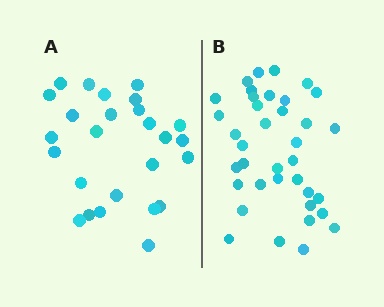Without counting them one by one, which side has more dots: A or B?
Region B (the right region) has more dots.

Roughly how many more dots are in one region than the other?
Region B has roughly 12 or so more dots than region A.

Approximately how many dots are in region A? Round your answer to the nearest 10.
About 30 dots. (The exact count is 26, which rounds to 30.)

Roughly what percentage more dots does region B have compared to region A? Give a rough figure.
About 40% more.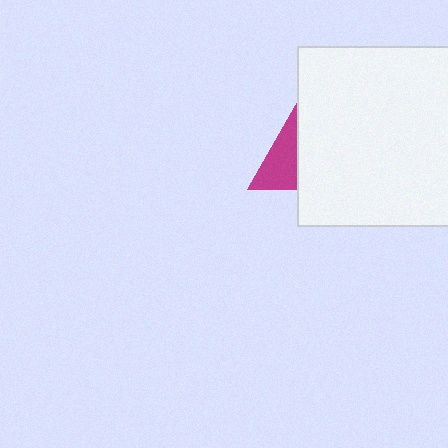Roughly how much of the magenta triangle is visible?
A small part of it is visible (roughly 40%).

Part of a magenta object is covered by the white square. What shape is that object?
It is a triangle.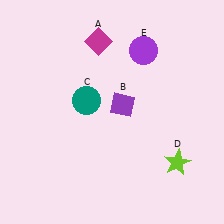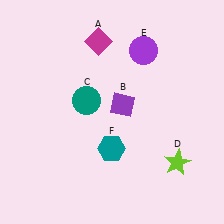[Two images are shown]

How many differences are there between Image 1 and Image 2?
There is 1 difference between the two images.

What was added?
A teal hexagon (F) was added in Image 2.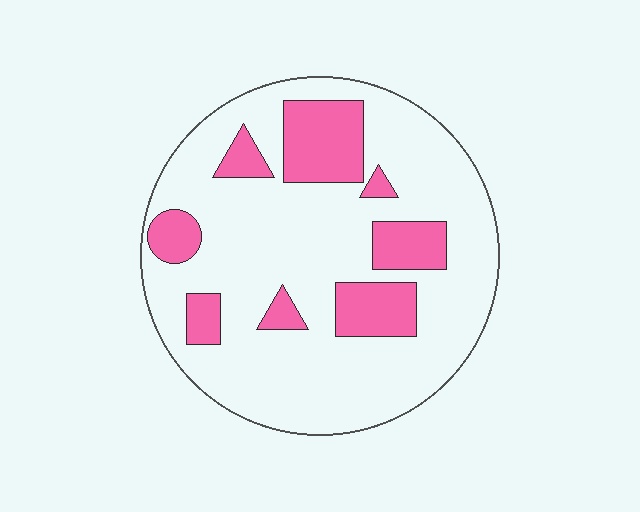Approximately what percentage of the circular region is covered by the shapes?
Approximately 20%.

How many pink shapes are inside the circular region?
8.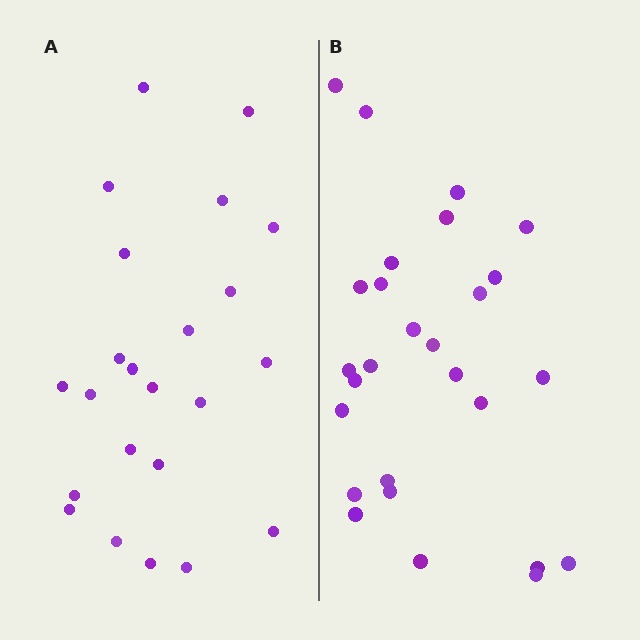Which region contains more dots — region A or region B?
Region B (the right region) has more dots.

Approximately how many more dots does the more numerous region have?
Region B has about 4 more dots than region A.